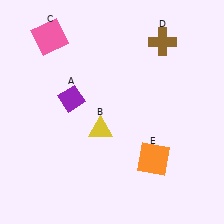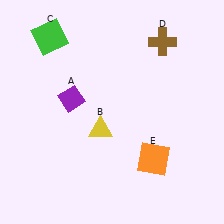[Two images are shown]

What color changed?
The square (C) changed from pink in Image 1 to green in Image 2.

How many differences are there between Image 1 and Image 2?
There is 1 difference between the two images.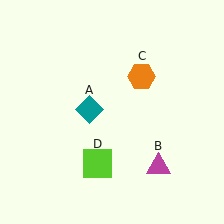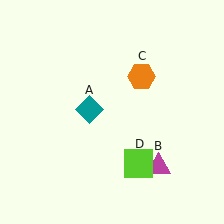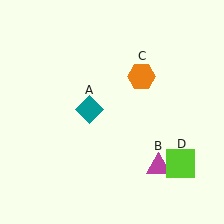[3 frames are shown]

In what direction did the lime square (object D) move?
The lime square (object D) moved right.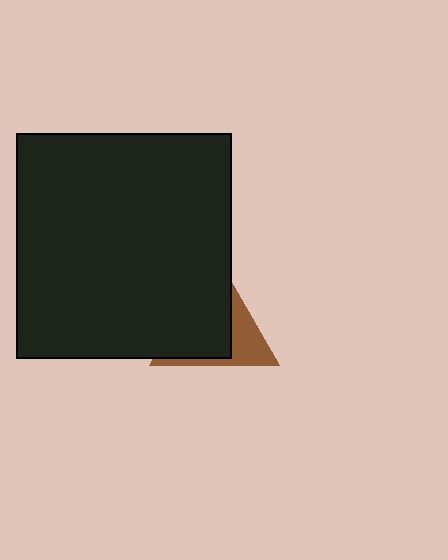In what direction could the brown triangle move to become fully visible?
The brown triangle could move right. That would shift it out from behind the black rectangle entirely.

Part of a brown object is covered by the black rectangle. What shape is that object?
It is a triangle.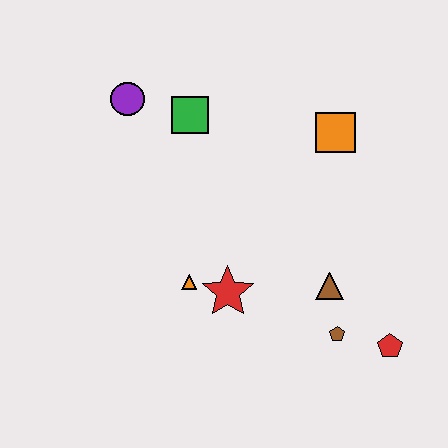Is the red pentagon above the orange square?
No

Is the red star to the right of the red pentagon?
No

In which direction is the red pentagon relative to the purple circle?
The red pentagon is to the right of the purple circle.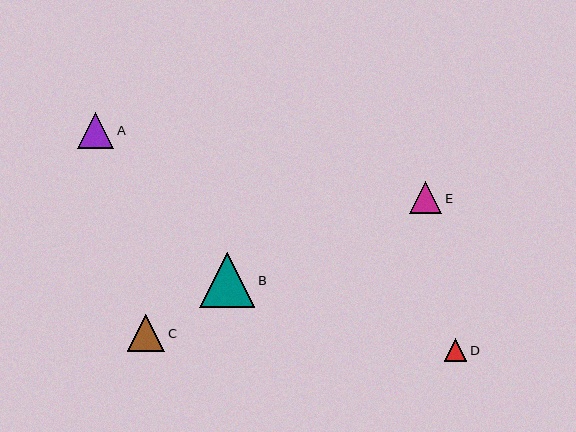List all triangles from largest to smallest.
From largest to smallest: B, C, A, E, D.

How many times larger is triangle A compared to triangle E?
Triangle A is approximately 1.1 times the size of triangle E.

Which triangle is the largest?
Triangle B is the largest with a size of approximately 55 pixels.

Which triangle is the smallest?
Triangle D is the smallest with a size of approximately 23 pixels.